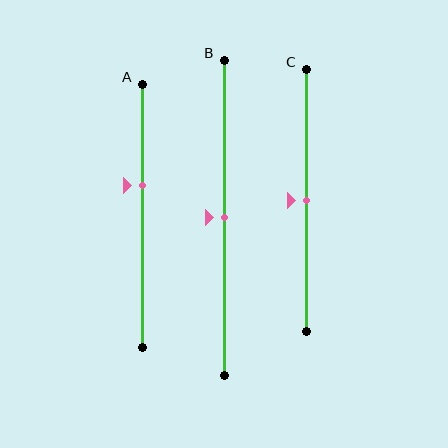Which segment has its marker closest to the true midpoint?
Segment B has its marker closest to the true midpoint.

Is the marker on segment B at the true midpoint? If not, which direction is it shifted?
Yes, the marker on segment B is at the true midpoint.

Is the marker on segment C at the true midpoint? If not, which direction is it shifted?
Yes, the marker on segment C is at the true midpoint.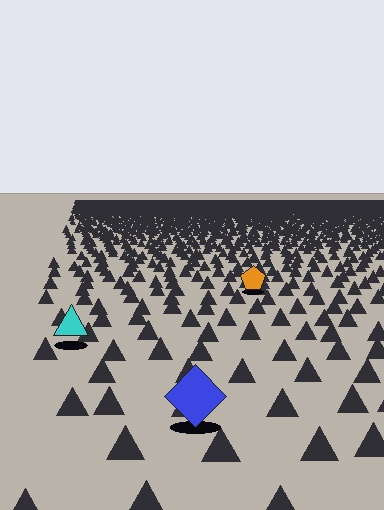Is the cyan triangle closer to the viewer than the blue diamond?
No. The blue diamond is closer — you can tell from the texture gradient: the ground texture is coarser near it.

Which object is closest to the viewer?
The blue diamond is closest. The texture marks near it are larger and more spread out.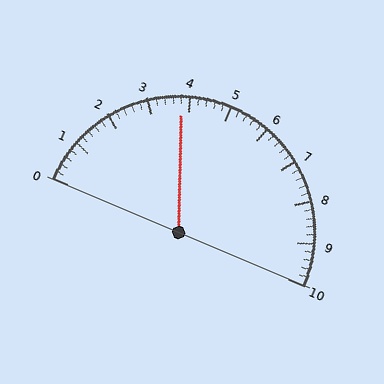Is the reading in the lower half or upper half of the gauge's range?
The reading is in the lower half of the range (0 to 10).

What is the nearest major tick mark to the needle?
The nearest major tick mark is 4.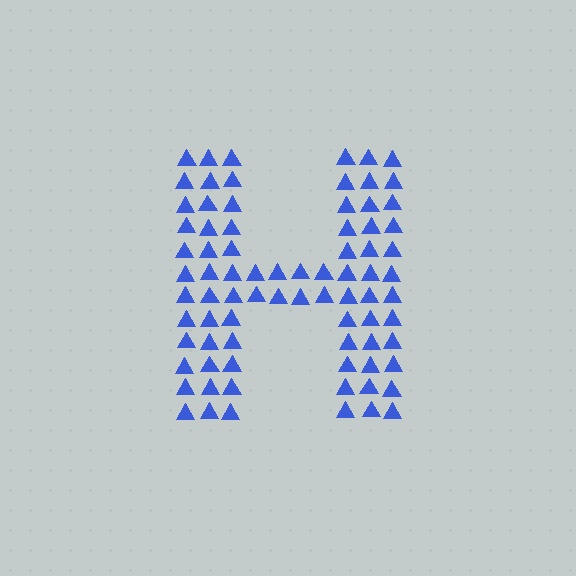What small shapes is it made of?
It is made of small triangles.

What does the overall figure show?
The overall figure shows the letter H.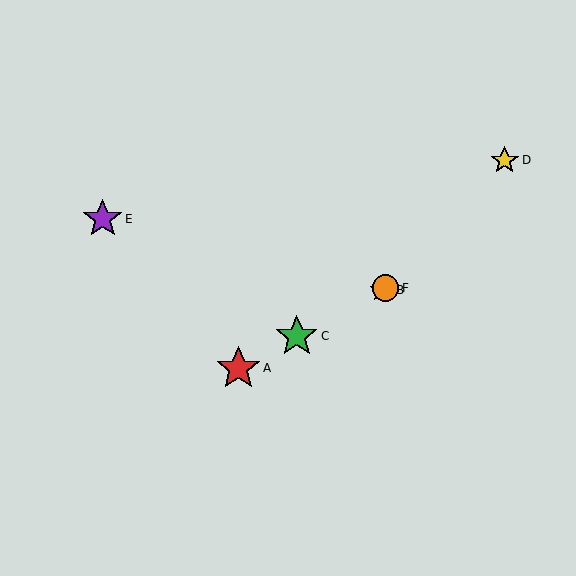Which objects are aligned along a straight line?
Objects A, B, C, F are aligned along a straight line.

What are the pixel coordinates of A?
Object A is at (238, 368).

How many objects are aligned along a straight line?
4 objects (A, B, C, F) are aligned along a straight line.